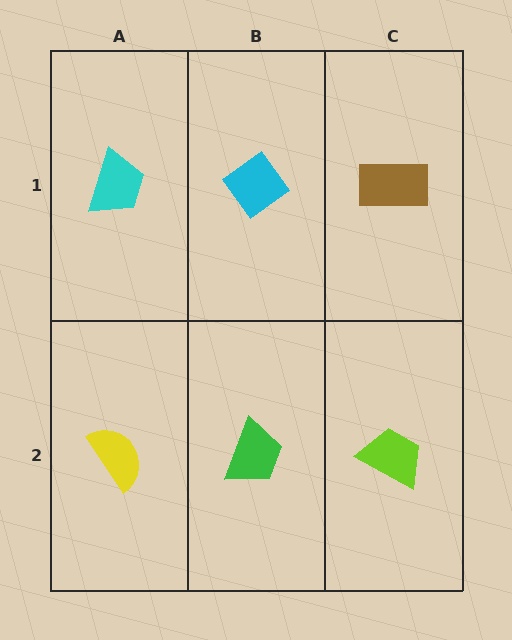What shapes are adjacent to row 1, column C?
A lime trapezoid (row 2, column C), a cyan diamond (row 1, column B).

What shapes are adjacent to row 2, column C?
A brown rectangle (row 1, column C), a green trapezoid (row 2, column B).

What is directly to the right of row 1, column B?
A brown rectangle.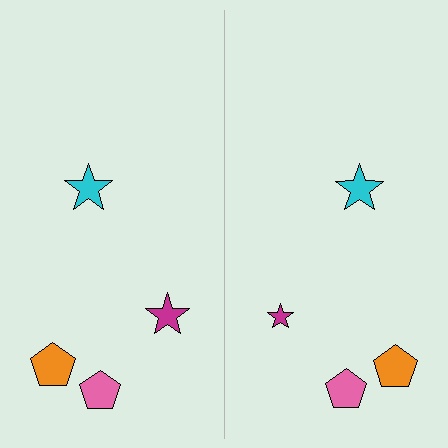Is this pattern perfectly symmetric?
No, the pattern is not perfectly symmetric. The magenta star on the right side has a different size than its mirror counterpart.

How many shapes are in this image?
There are 8 shapes in this image.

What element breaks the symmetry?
The magenta star on the right side has a different size than its mirror counterpart.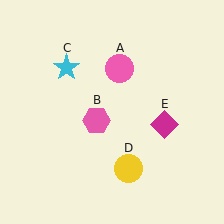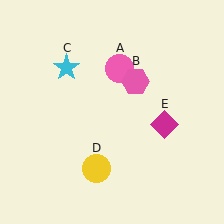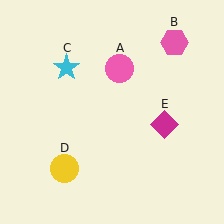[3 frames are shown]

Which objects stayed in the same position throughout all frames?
Pink circle (object A) and cyan star (object C) and magenta diamond (object E) remained stationary.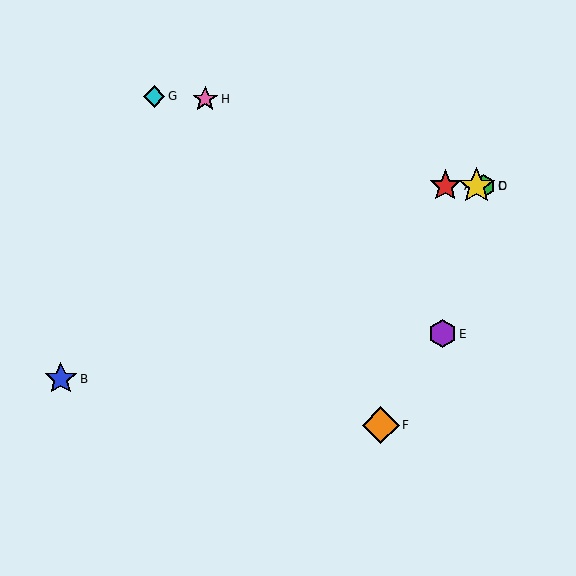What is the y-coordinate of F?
Object F is at y≈425.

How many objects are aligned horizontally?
3 objects (A, C, D) are aligned horizontally.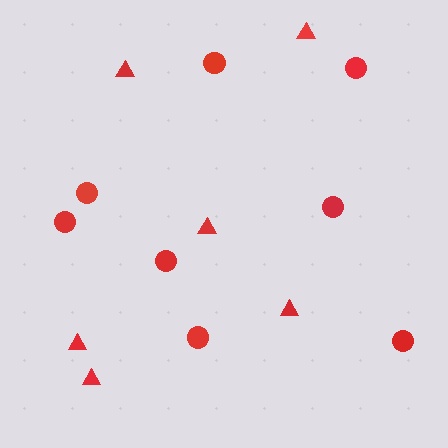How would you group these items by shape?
There are 2 groups: one group of circles (8) and one group of triangles (6).